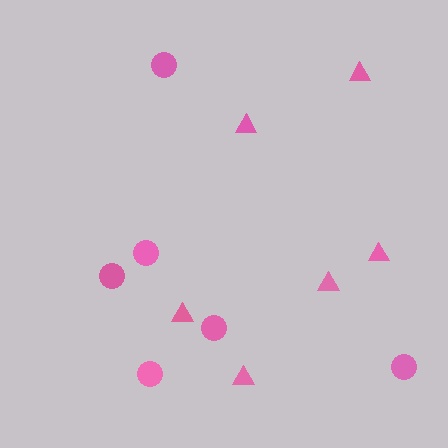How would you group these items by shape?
There are 2 groups: one group of circles (6) and one group of triangles (6).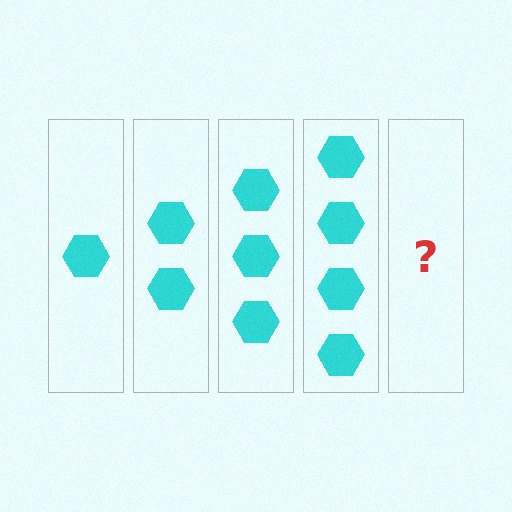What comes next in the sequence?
The next element should be 5 hexagons.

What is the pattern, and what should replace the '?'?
The pattern is that each step adds one more hexagon. The '?' should be 5 hexagons.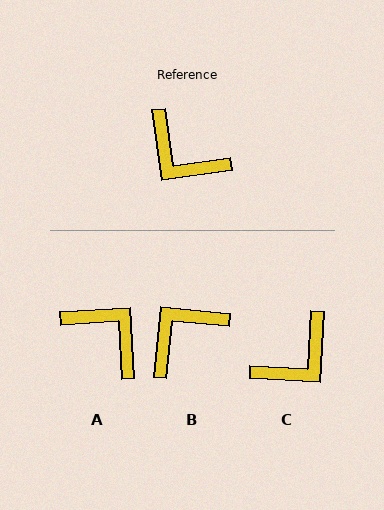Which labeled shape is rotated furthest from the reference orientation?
A, about 175 degrees away.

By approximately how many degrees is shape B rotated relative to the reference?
Approximately 104 degrees clockwise.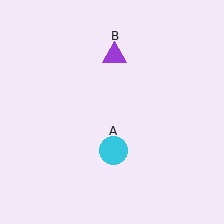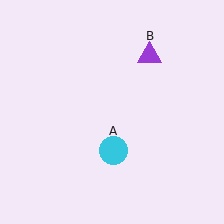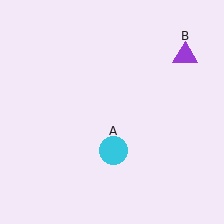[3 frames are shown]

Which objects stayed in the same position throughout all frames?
Cyan circle (object A) remained stationary.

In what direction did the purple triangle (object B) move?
The purple triangle (object B) moved right.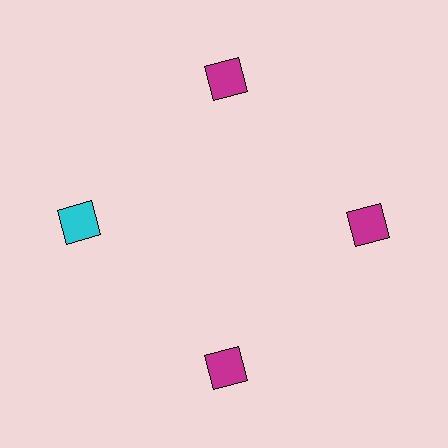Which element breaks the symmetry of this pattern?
The cyan diamond at roughly the 9 o'clock position breaks the symmetry. All other shapes are magenta diamonds.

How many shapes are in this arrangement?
There are 4 shapes arranged in a ring pattern.